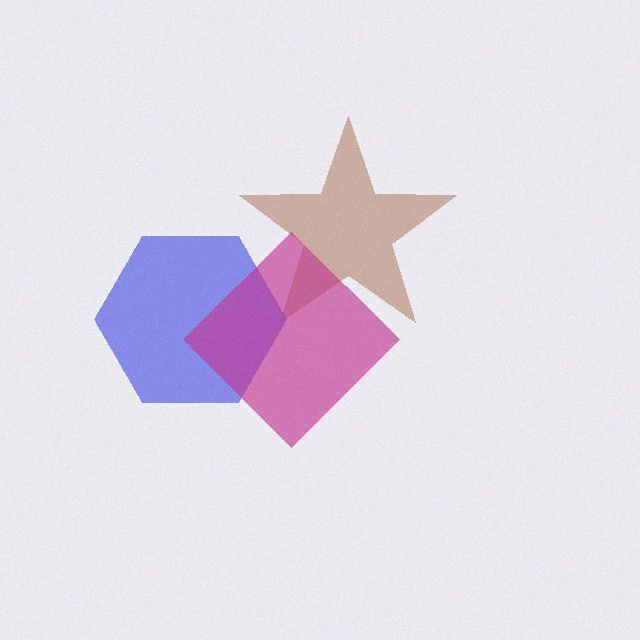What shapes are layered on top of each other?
The layered shapes are: a brown star, a blue hexagon, a magenta diamond.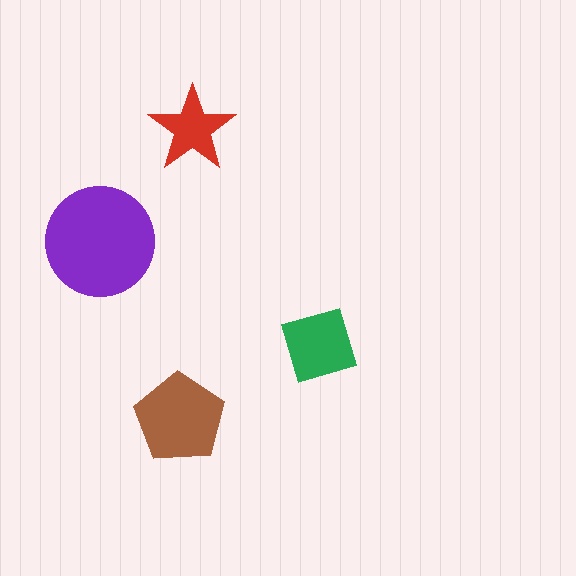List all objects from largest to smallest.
The purple circle, the brown pentagon, the green square, the red star.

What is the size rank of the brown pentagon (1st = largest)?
2nd.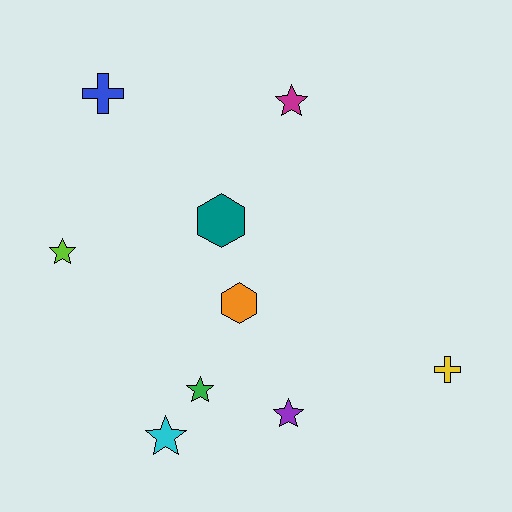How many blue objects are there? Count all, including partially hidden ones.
There is 1 blue object.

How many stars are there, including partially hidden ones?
There are 5 stars.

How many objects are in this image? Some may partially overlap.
There are 9 objects.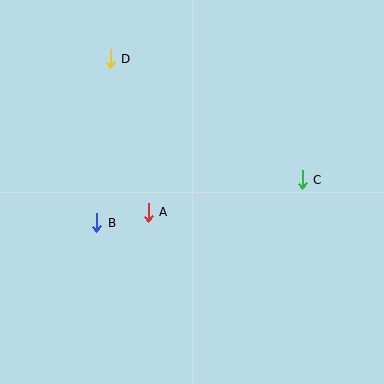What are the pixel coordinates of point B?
Point B is at (97, 223).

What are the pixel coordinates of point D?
Point D is at (110, 59).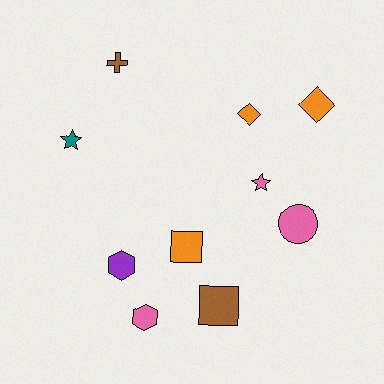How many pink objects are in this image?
There are 3 pink objects.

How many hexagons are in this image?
There are 2 hexagons.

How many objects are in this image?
There are 10 objects.